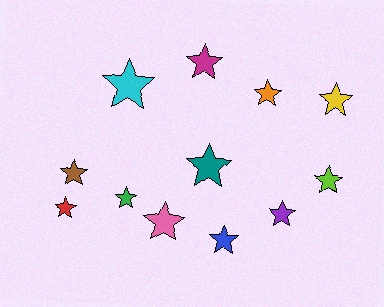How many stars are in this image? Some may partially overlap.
There are 12 stars.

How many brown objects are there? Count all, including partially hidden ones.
There is 1 brown object.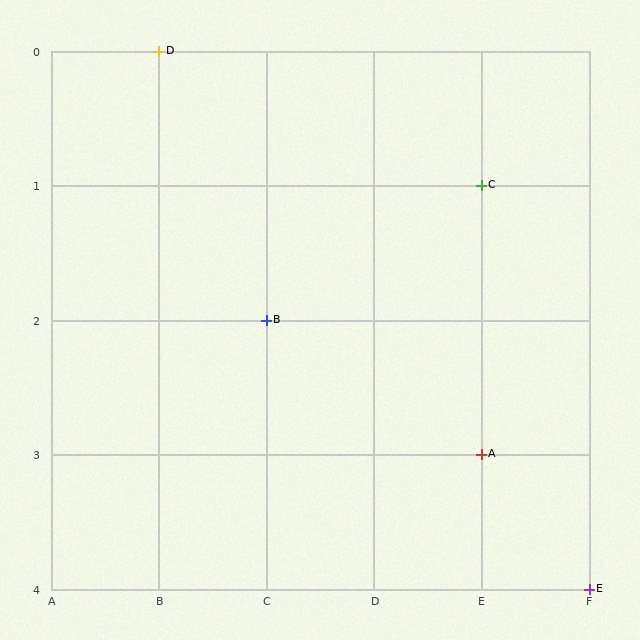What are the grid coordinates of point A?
Point A is at grid coordinates (E, 3).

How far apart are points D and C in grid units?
Points D and C are 3 columns and 1 row apart (about 3.2 grid units diagonally).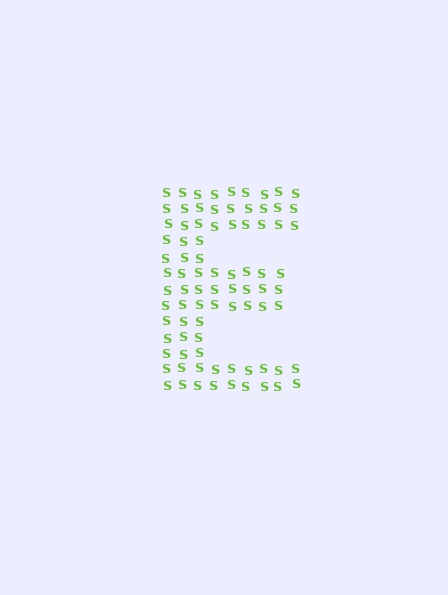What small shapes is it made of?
It is made of small letter S's.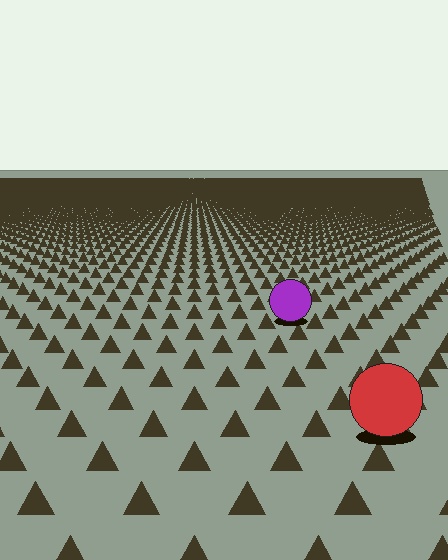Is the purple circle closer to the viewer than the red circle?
No. The red circle is closer — you can tell from the texture gradient: the ground texture is coarser near it.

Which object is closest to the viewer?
The red circle is closest. The texture marks near it are larger and more spread out.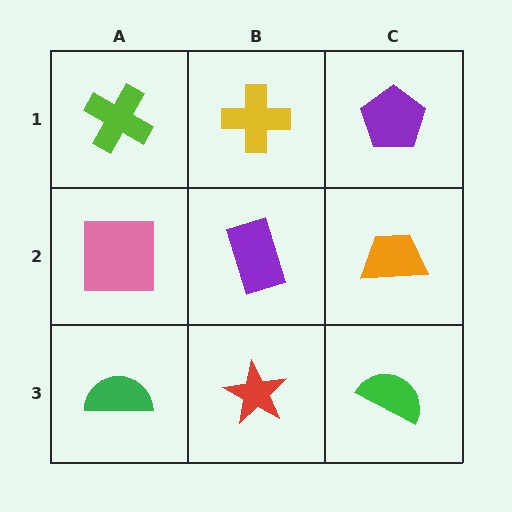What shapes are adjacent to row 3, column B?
A purple rectangle (row 2, column B), a green semicircle (row 3, column A), a green semicircle (row 3, column C).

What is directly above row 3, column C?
An orange trapezoid.